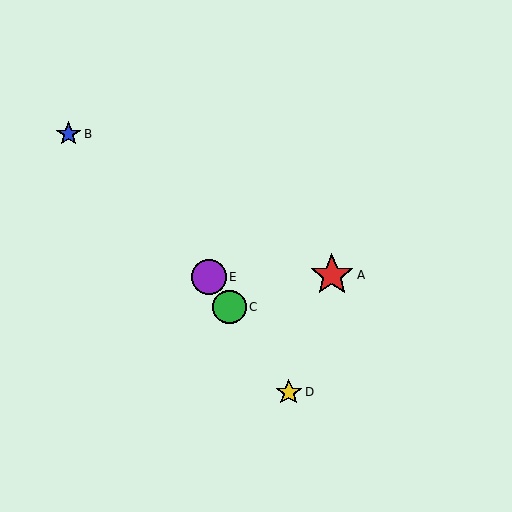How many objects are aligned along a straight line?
3 objects (C, D, E) are aligned along a straight line.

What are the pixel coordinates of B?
Object B is at (69, 134).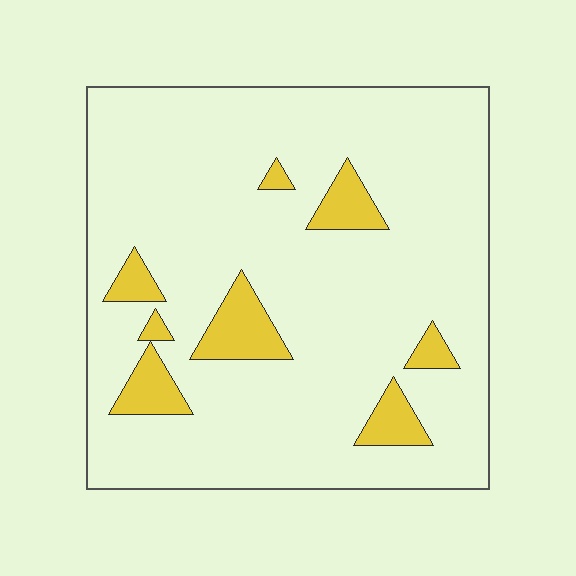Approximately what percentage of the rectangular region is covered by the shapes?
Approximately 10%.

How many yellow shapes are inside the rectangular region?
8.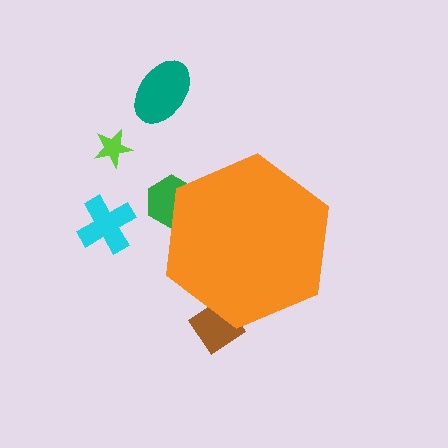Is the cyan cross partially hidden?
No, the cyan cross is fully visible.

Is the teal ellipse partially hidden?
No, the teal ellipse is fully visible.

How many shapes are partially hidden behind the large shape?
2 shapes are partially hidden.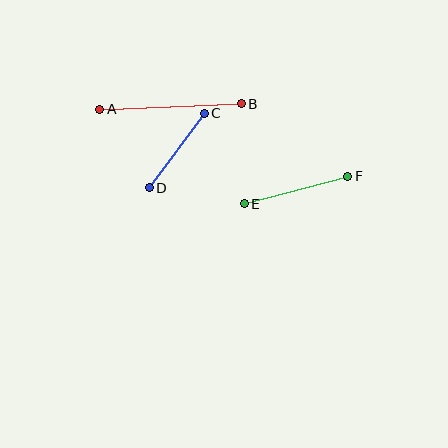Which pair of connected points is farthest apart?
Points A and B are farthest apart.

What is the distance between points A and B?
The distance is approximately 142 pixels.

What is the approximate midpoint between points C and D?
The midpoint is at approximately (177, 151) pixels.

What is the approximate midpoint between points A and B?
The midpoint is at approximately (171, 106) pixels.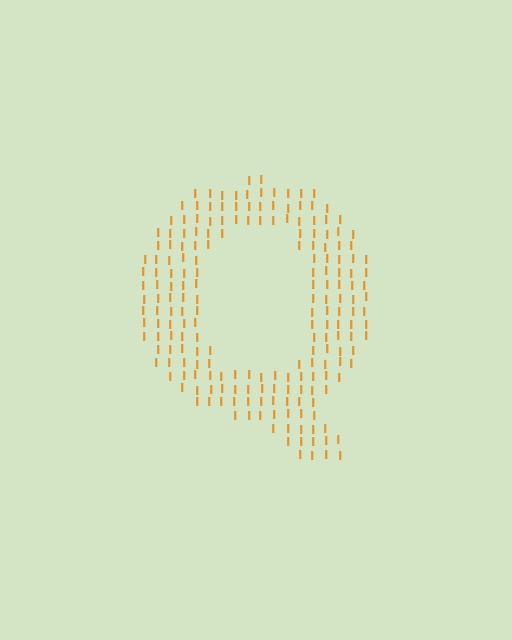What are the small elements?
The small elements are letter I's.